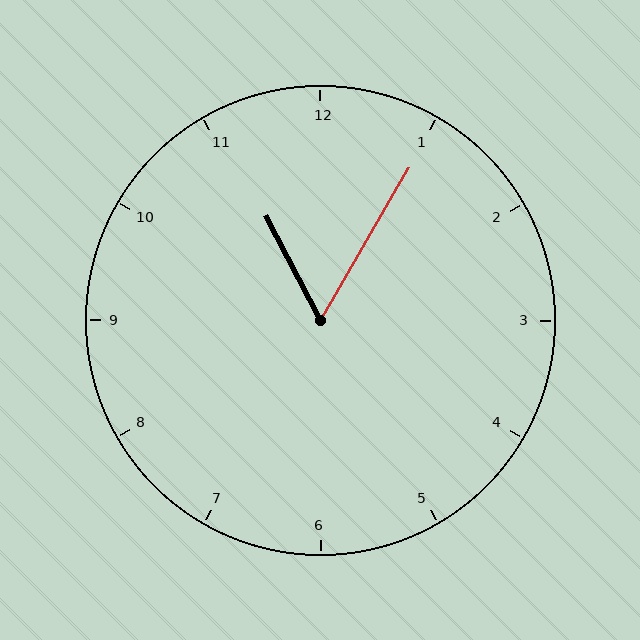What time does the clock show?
11:05.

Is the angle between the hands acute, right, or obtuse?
It is acute.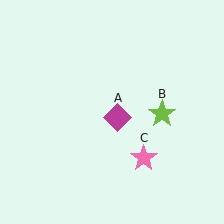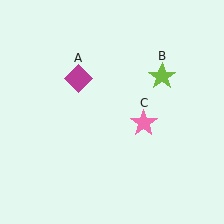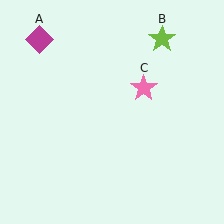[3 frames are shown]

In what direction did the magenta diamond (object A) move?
The magenta diamond (object A) moved up and to the left.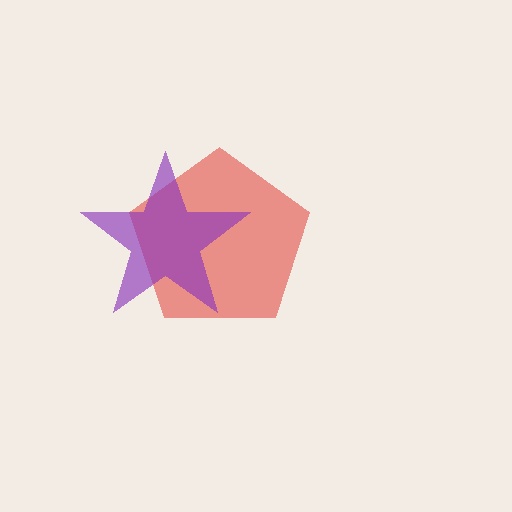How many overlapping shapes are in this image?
There are 2 overlapping shapes in the image.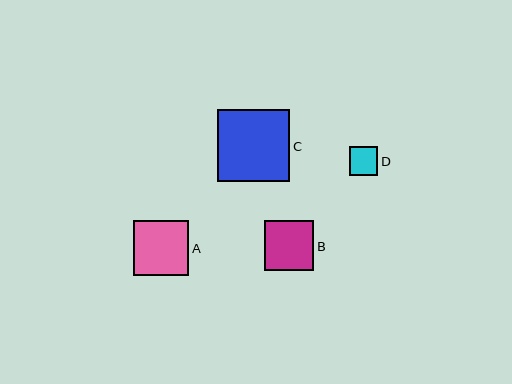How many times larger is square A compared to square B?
Square A is approximately 1.1 times the size of square B.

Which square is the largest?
Square C is the largest with a size of approximately 72 pixels.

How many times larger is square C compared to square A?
Square C is approximately 1.3 times the size of square A.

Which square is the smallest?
Square D is the smallest with a size of approximately 29 pixels.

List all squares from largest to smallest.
From largest to smallest: C, A, B, D.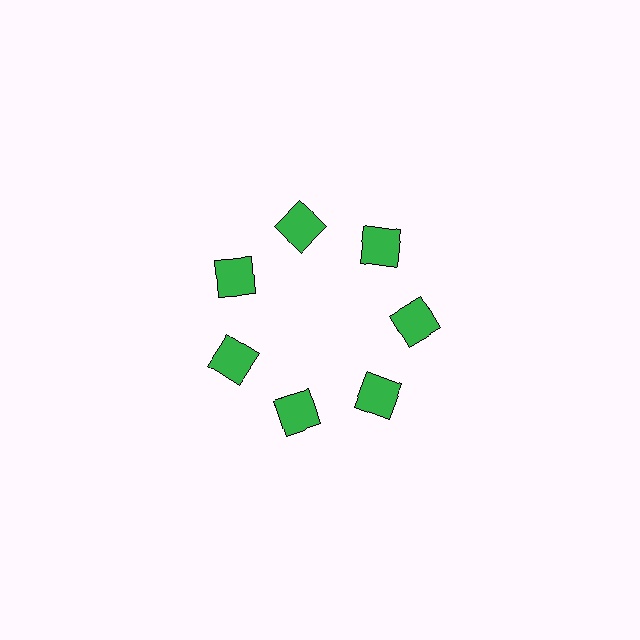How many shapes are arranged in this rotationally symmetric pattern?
There are 7 shapes, arranged in 7 groups of 1.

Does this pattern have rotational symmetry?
Yes, this pattern has 7-fold rotational symmetry. It looks the same after rotating 51 degrees around the center.